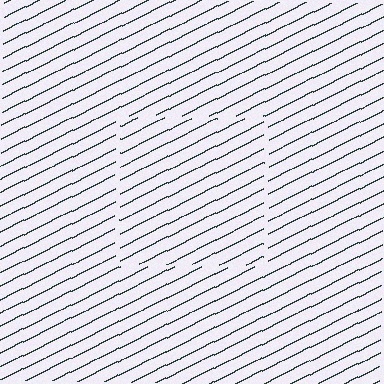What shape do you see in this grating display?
An illusory square. The interior of the shape contains the same grating, shifted by half a period — the contour is defined by the phase discontinuity where line-ends from the inner and outer gratings abut.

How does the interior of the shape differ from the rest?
The interior of the shape contains the same grating, shifted by half a period — the contour is defined by the phase discontinuity where line-ends from the inner and outer gratings abut.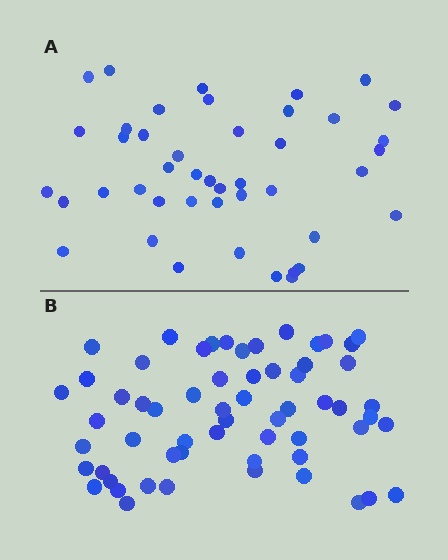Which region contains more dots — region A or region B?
Region B (the bottom region) has more dots.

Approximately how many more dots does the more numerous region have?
Region B has approximately 15 more dots than region A.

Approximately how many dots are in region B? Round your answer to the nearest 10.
About 60 dots.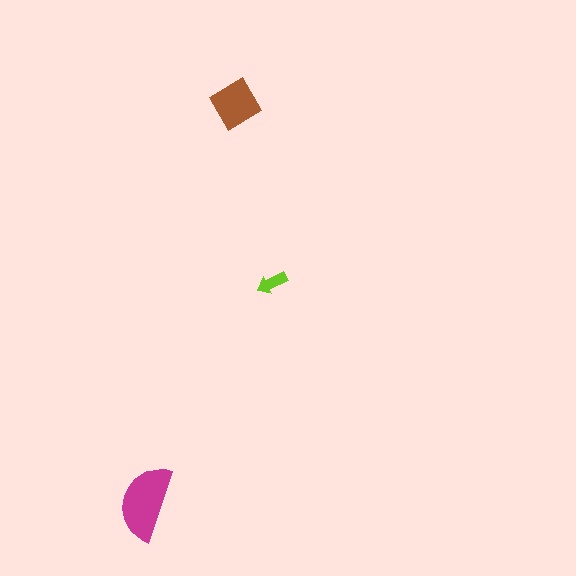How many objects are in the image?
There are 3 objects in the image.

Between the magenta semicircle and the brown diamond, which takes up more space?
The magenta semicircle.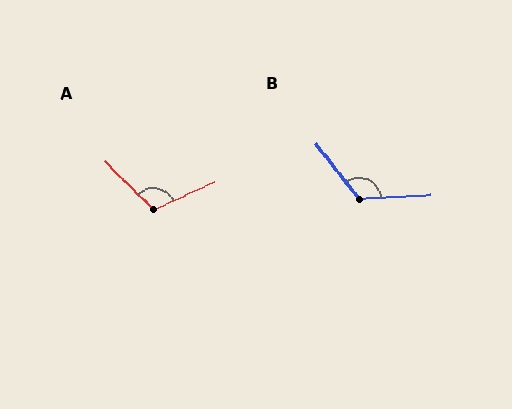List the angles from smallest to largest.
A (111°), B (124°).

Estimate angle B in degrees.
Approximately 124 degrees.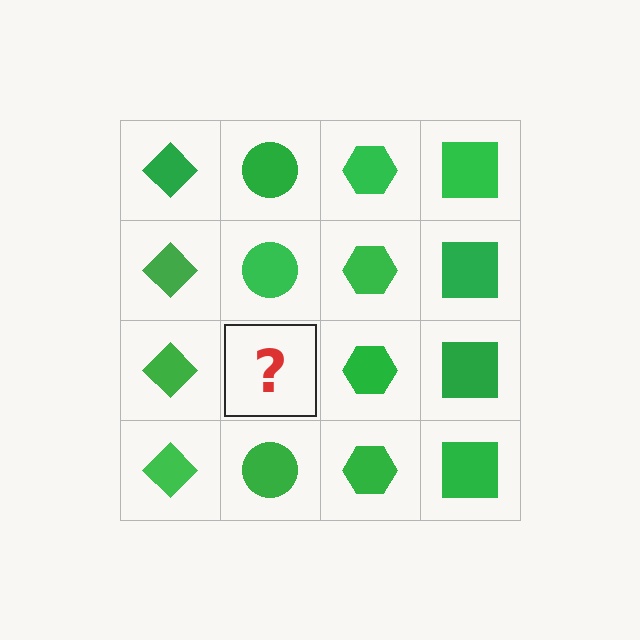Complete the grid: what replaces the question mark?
The question mark should be replaced with a green circle.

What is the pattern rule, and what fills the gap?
The rule is that each column has a consistent shape. The gap should be filled with a green circle.